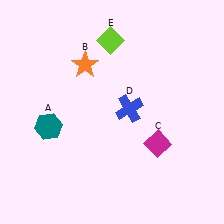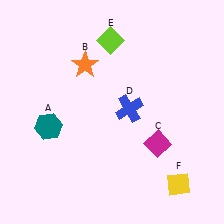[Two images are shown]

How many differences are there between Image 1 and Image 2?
There is 1 difference between the two images.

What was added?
A yellow diamond (F) was added in Image 2.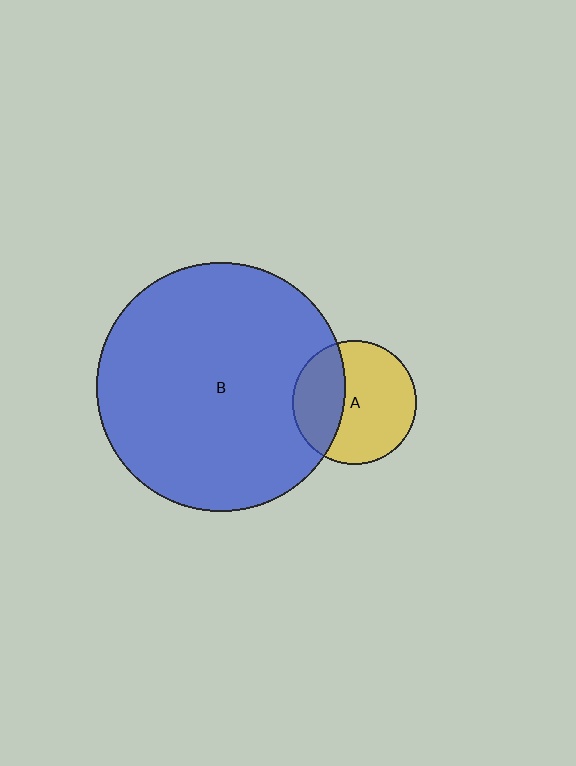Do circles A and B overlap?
Yes.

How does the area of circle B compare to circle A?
Approximately 4.0 times.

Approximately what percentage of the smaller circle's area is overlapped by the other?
Approximately 35%.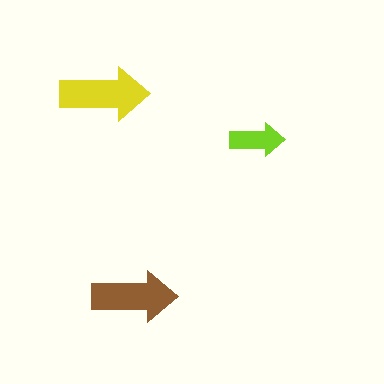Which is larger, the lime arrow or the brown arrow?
The brown one.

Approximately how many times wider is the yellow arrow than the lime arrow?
About 1.5 times wider.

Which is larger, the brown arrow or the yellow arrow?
The yellow one.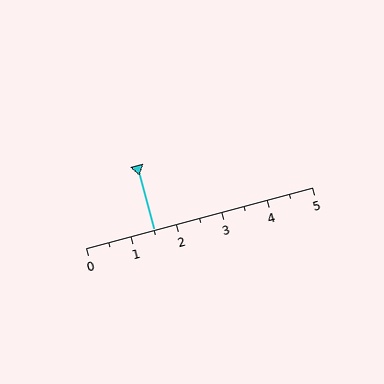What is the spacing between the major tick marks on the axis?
The major ticks are spaced 1 apart.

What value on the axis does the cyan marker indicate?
The marker indicates approximately 1.5.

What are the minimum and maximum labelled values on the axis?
The axis runs from 0 to 5.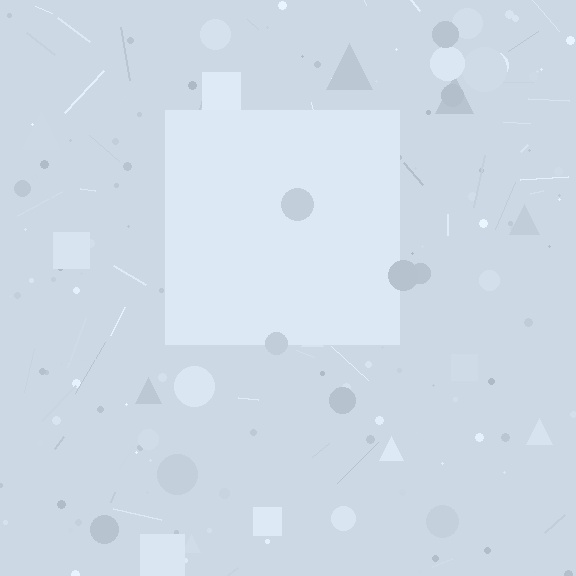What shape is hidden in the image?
A square is hidden in the image.